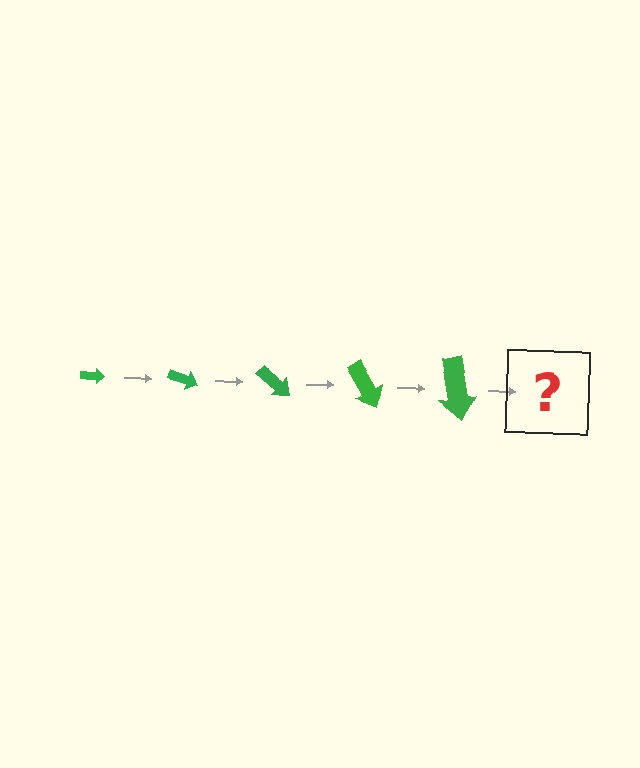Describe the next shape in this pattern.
It should be an arrow, larger than the previous one and rotated 100 degrees from the start.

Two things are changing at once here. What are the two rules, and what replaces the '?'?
The two rules are that the arrow grows larger each step and it rotates 20 degrees each step. The '?' should be an arrow, larger than the previous one and rotated 100 degrees from the start.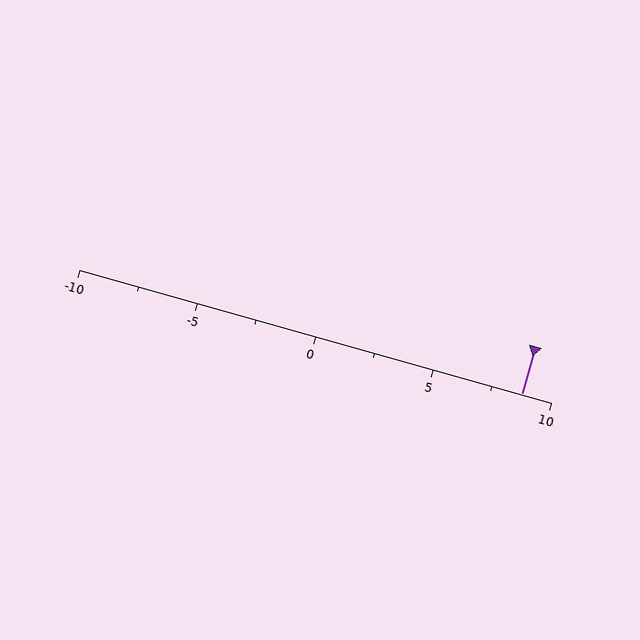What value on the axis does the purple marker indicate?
The marker indicates approximately 8.8.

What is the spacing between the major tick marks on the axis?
The major ticks are spaced 5 apart.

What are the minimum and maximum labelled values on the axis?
The axis runs from -10 to 10.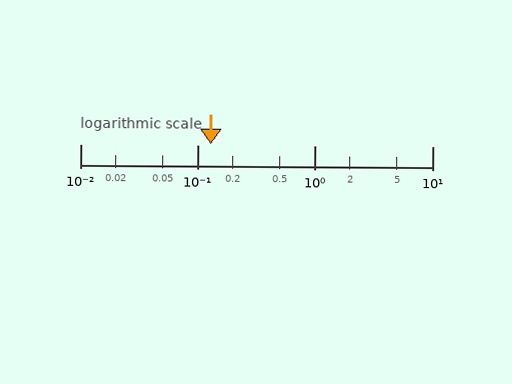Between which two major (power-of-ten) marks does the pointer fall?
The pointer is between 0.1 and 1.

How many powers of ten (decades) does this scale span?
The scale spans 3 decades, from 0.01 to 10.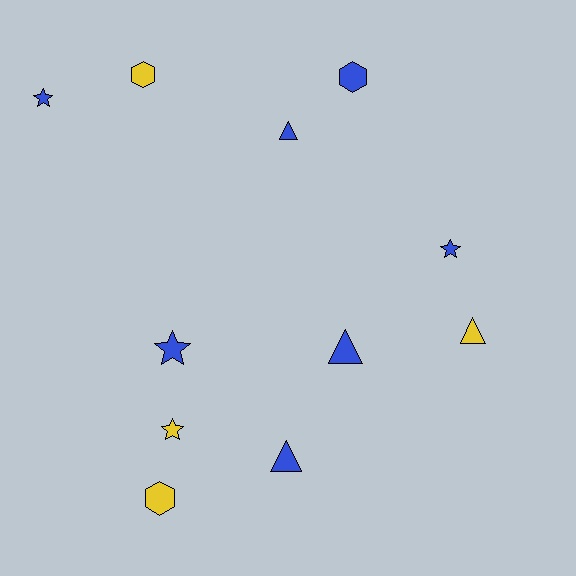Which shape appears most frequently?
Triangle, with 4 objects.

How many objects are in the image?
There are 11 objects.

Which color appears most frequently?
Blue, with 7 objects.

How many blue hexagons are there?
There is 1 blue hexagon.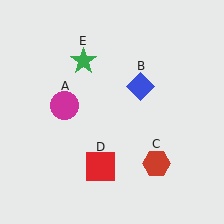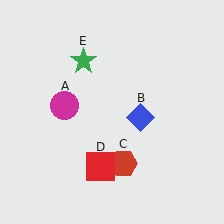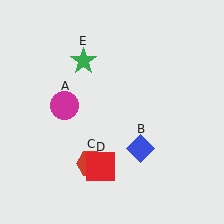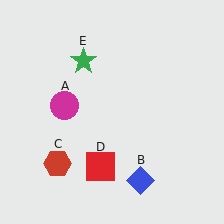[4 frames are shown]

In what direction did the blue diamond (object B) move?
The blue diamond (object B) moved down.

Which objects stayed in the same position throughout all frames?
Magenta circle (object A) and red square (object D) and green star (object E) remained stationary.